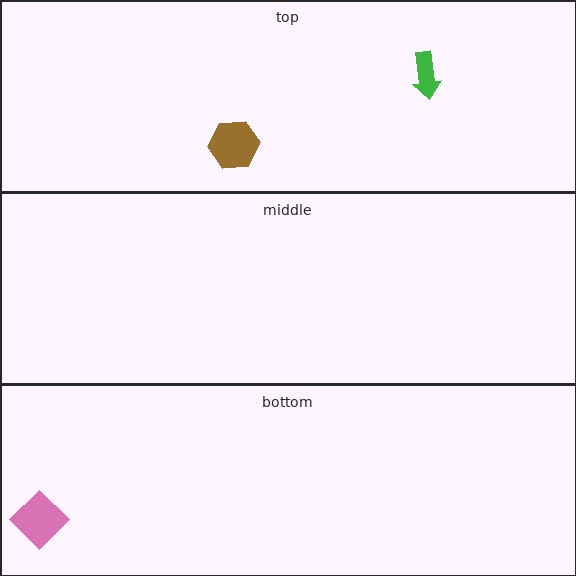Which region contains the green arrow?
The top region.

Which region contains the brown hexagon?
The top region.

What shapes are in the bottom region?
The pink diamond.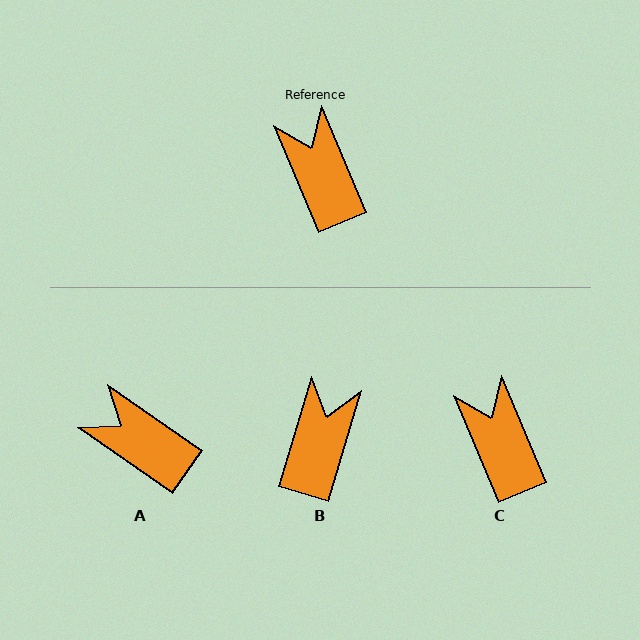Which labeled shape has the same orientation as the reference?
C.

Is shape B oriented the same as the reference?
No, it is off by about 39 degrees.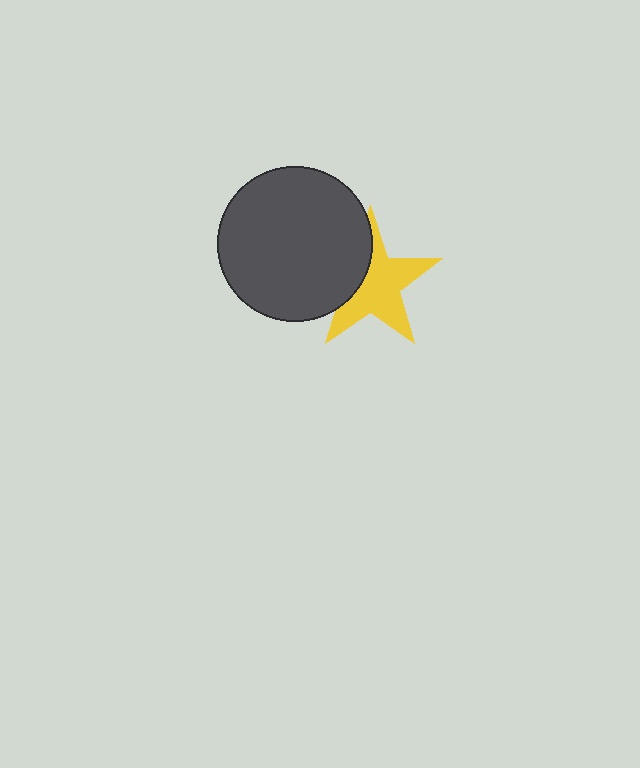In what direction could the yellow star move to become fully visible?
The yellow star could move right. That would shift it out from behind the dark gray circle entirely.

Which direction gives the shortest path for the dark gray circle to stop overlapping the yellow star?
Moving left gives the shortest separation.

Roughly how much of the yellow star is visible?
Most of it is visible (roughly 67%).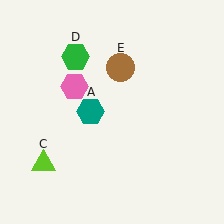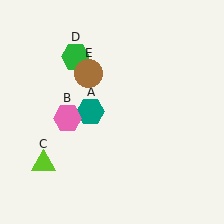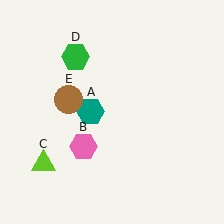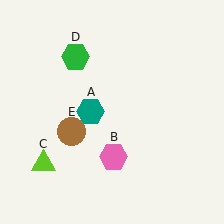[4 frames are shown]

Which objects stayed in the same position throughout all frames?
Teal hexagon (object A) and lime triangle (object C) and green hexagon (object D) remained stationary.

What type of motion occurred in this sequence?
The pink hexagon (object B), brown circle (object E) rotated counterclockwise around the center of the scene.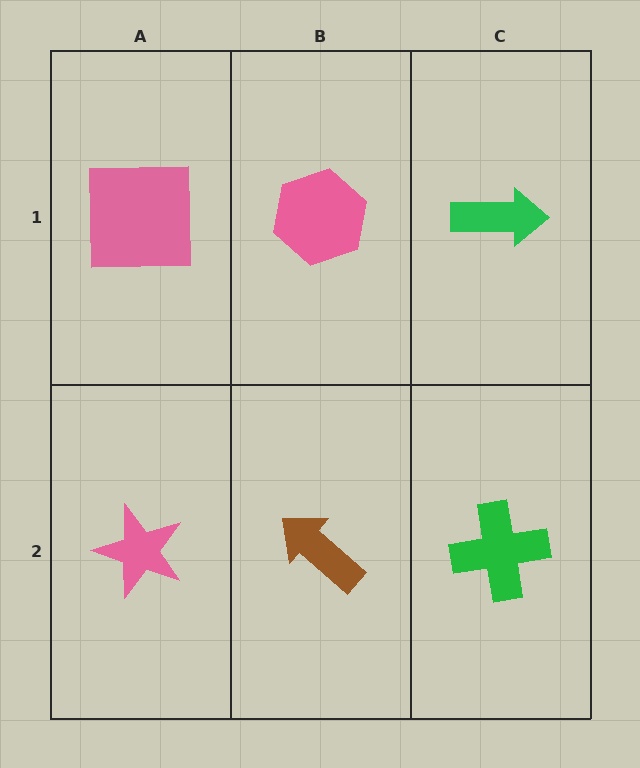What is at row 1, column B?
A pink hexagon.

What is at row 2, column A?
A pink star.